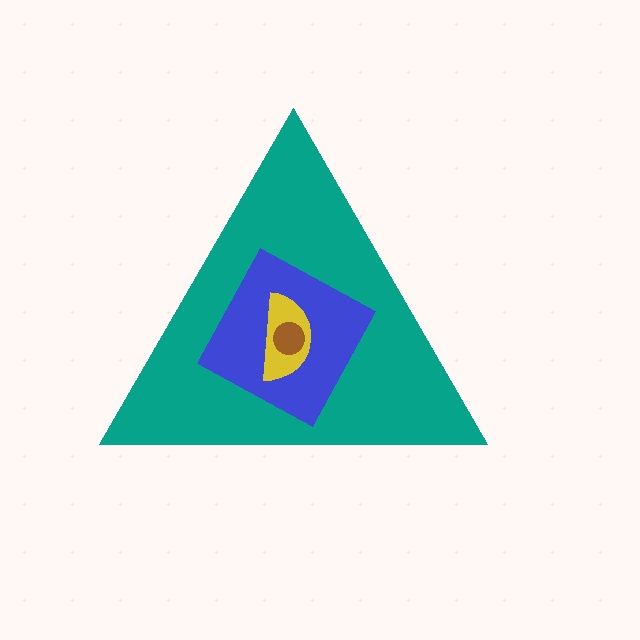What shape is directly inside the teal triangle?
The blue square.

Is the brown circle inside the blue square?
Yes.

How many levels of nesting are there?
4.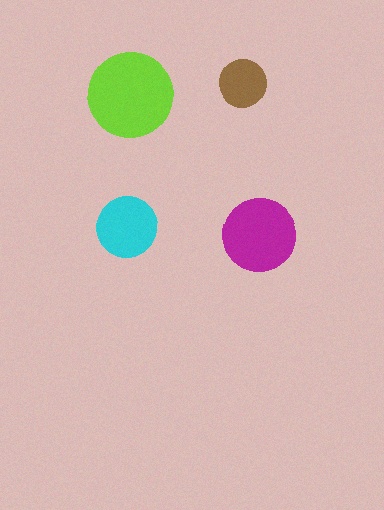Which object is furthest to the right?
The magenta circle is rightmost.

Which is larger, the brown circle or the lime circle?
The lime one.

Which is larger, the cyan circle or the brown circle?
The cyan one.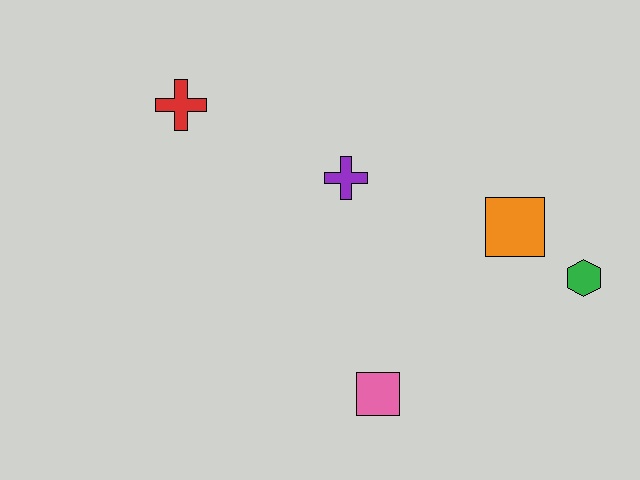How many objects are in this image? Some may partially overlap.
There are 5 objects.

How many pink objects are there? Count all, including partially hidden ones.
There is 1 pink object.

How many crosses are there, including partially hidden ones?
There are 2 crosses.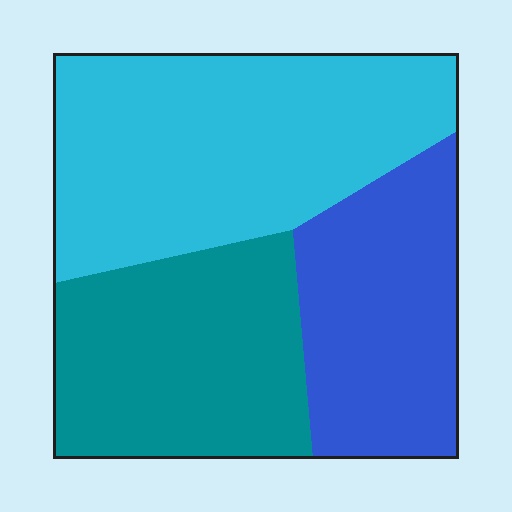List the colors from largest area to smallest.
From largest to smallest: cyan, teal, blue.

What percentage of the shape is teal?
Teal covers around 30% of the shape.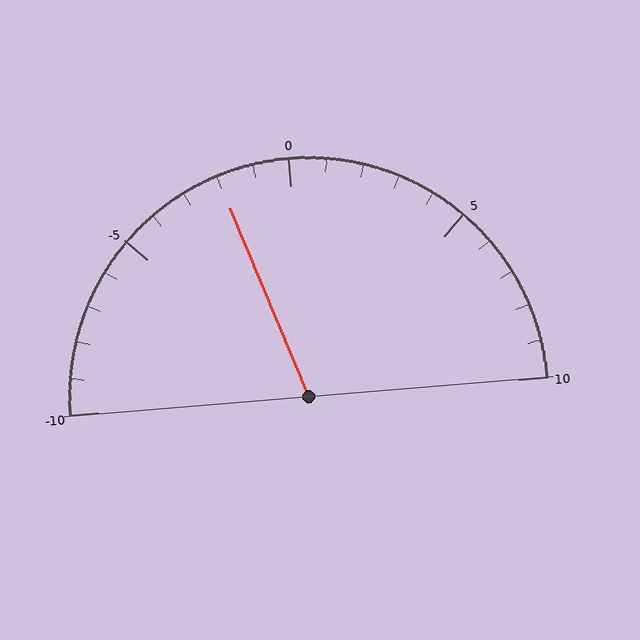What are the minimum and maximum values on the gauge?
The gauge ranges from -10 to 10.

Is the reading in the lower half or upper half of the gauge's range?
The reading is in the lower half of the range (-10 to 10).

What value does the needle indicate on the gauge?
The needle indicates approximately -2.